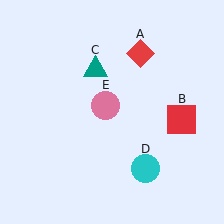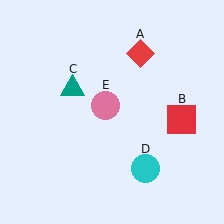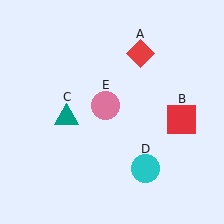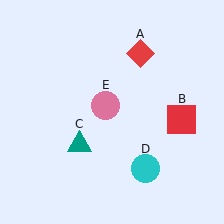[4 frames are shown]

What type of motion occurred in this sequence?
The teal triangle (object C) rotated counterclockwise around the center of the scene.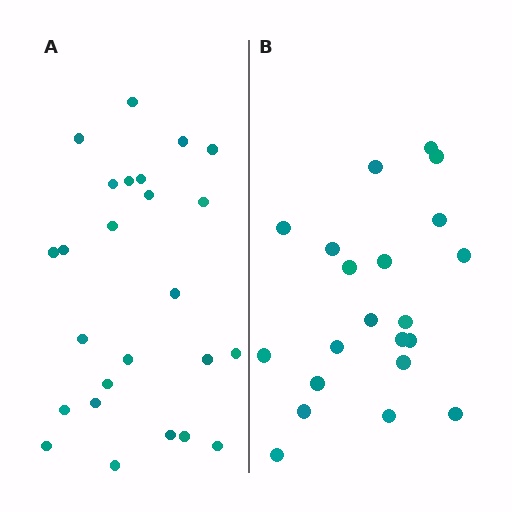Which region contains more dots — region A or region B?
Region A (the left region) has more dots.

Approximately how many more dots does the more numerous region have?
Region A has about 4 more dots than region B.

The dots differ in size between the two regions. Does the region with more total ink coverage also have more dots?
No. Region B has more total ink coverage because its dots are larger, but region A actually contains more individual dots. Total area can be misleading — the number of items is what matters here.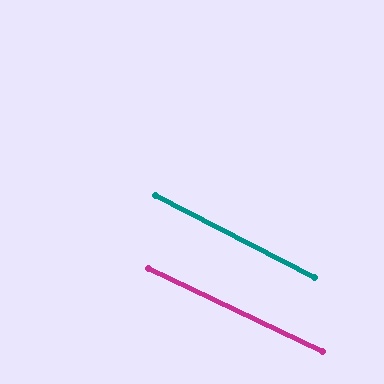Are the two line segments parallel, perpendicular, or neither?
Parallel — their directions differ by only 1.8°.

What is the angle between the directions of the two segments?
Approximately 2 degrees.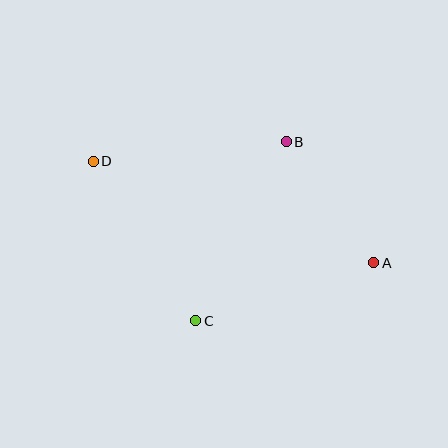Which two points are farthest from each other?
Points A and D are farthest from each other.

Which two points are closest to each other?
Points A and B are closest to each other.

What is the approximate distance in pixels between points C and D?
The distance between C and D is approximately 189 pixels.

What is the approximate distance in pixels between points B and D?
The distance between B and D is approximately 194 pixels.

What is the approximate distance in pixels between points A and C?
The distance between A and C is approximately 187 pixels.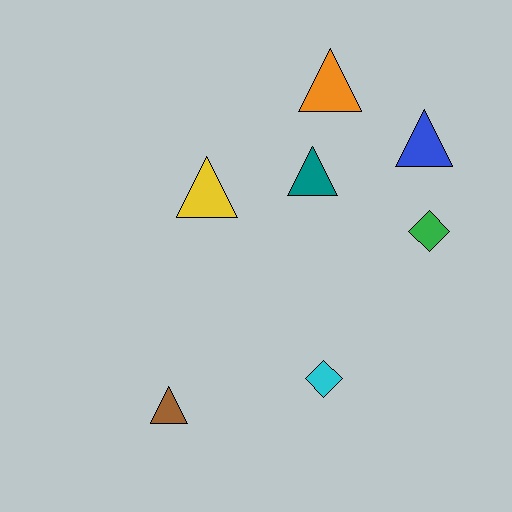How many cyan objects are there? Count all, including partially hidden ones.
There is 1 cyan object.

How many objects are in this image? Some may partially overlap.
There are 7 objects.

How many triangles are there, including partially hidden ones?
There are 5 triangles.